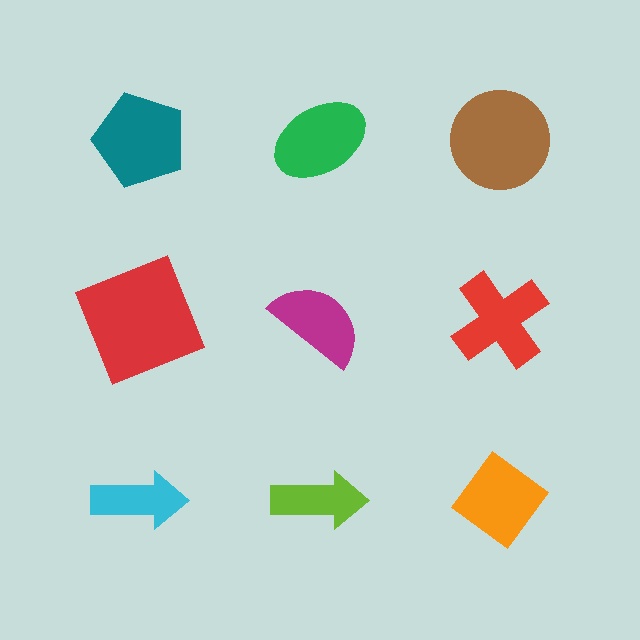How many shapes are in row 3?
3 shapes.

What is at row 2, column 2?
A magenta semicircle.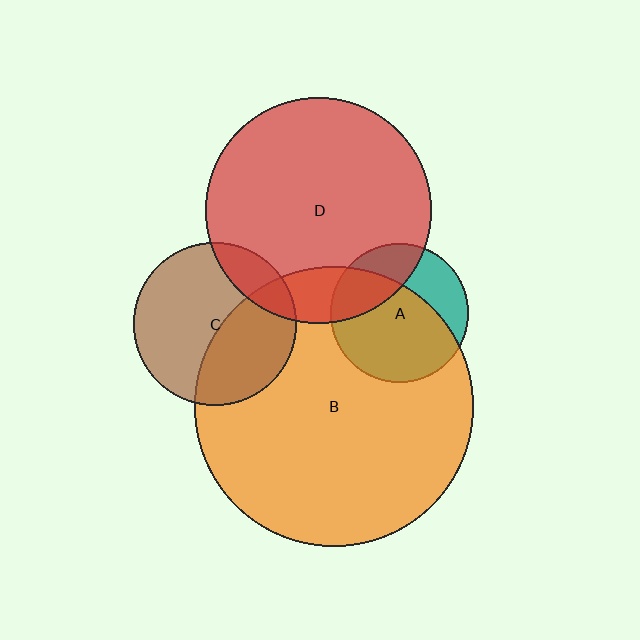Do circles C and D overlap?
Yes.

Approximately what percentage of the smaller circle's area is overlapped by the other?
Approximately 15%.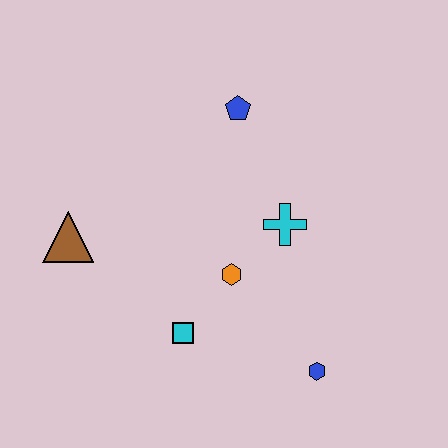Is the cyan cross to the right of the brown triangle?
Yes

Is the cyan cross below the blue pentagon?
Yes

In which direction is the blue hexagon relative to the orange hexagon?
The blue hexagon is below the orange hexagon.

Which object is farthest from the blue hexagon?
The brown triangle is farthest from the blue hexagon.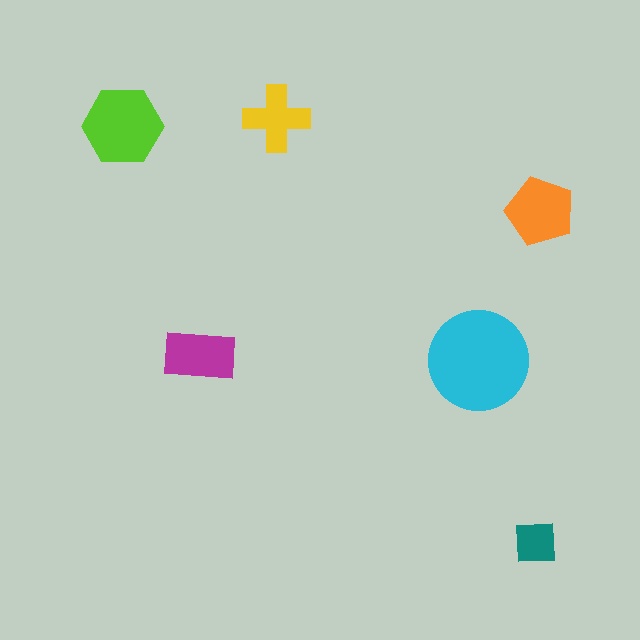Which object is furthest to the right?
The orange pentagon is rightmost.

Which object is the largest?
The cyan circle.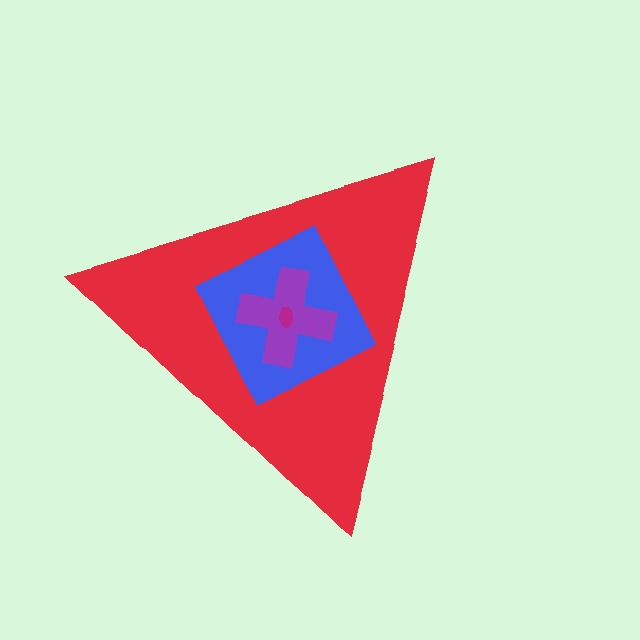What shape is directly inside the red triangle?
The blue square.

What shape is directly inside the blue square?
The purple cross.